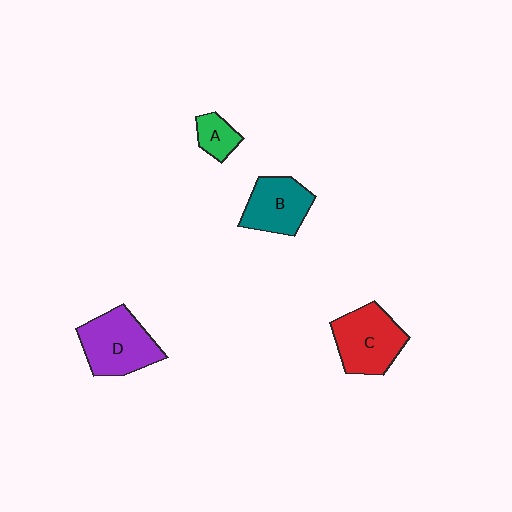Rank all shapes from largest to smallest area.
From largest to smallest: D (purple), C (red), B (teal), A (green).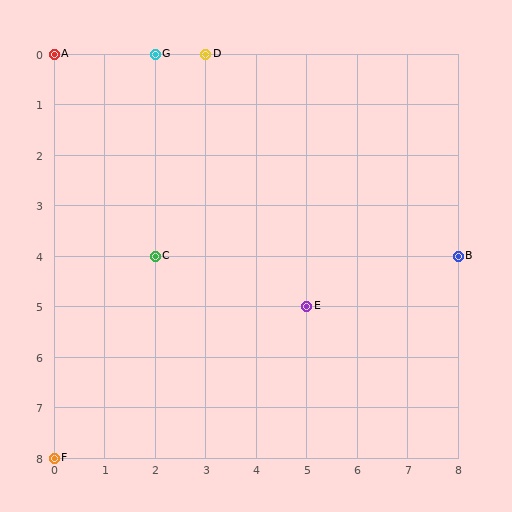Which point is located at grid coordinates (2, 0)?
Point G is at (2, 0).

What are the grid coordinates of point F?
Point F is at grid coordinates (0, 8).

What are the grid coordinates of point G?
Point G is at grid coordinates (2, 0).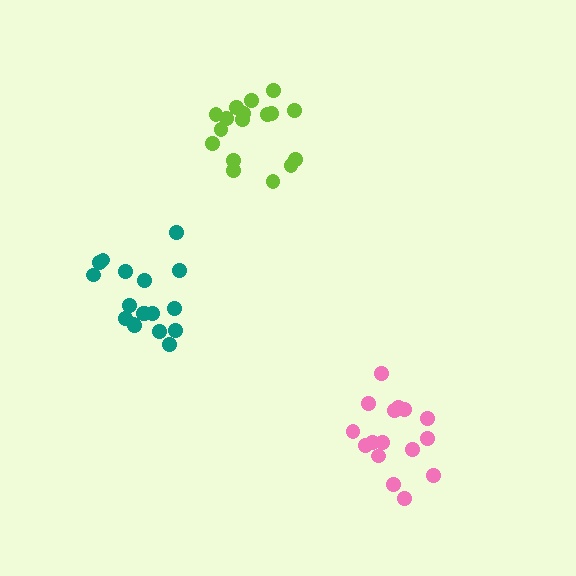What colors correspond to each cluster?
The clusters are colored: lime, teal, pink.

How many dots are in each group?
Group 1: 17 dots, Group 2: 19 dots, Group 3: 16 dots (52 total).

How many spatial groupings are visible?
There are 3 spatial groupings.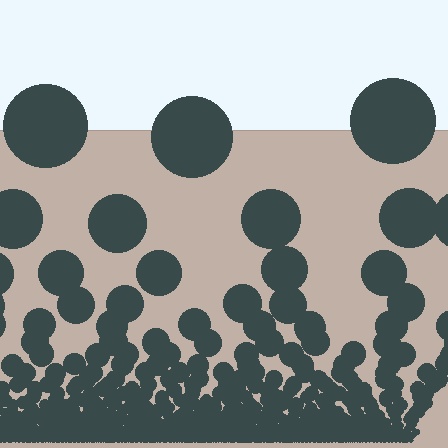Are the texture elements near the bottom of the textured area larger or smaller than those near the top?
Smaller. The gradient is inverted — elements near the bottom are smaller and denser.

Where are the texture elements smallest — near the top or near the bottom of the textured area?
Near the bottom.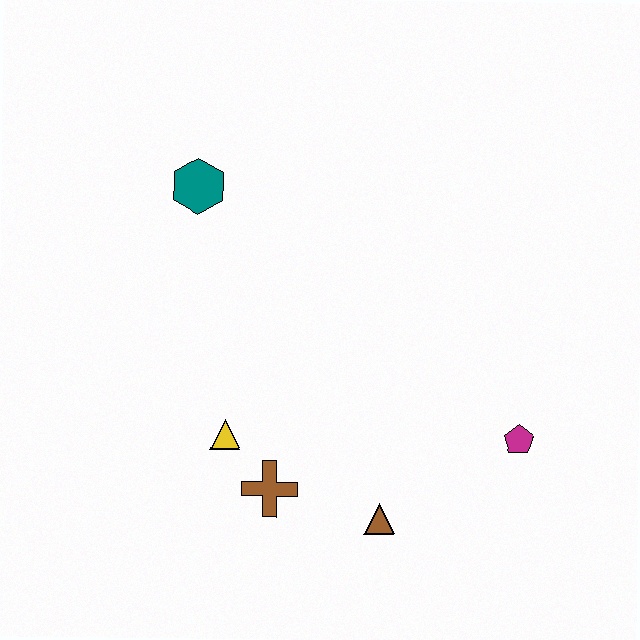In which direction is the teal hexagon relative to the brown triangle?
The teal hexagon is above the brown triangle.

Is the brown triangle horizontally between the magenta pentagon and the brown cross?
Yes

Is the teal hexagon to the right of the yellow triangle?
No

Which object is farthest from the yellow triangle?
The magenta pentagon is farthest from the yellow triangle.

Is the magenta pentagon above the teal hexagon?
No